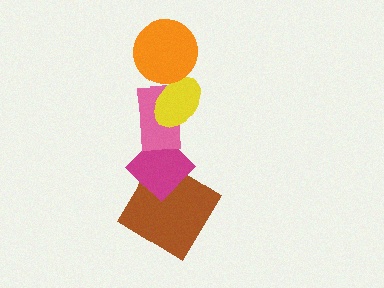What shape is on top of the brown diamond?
The magenta diamond is on top of the brown diamond.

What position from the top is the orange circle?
The orange circle is 1st from the top.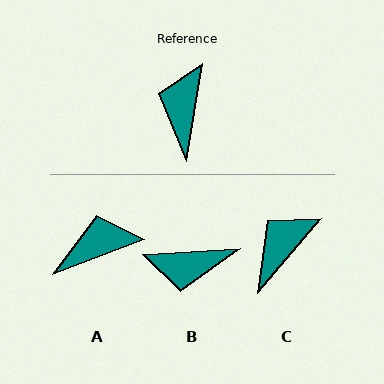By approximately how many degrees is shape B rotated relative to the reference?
Approximately 103 degrees counter-clockwise.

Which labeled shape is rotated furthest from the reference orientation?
B, about 103 degrees away.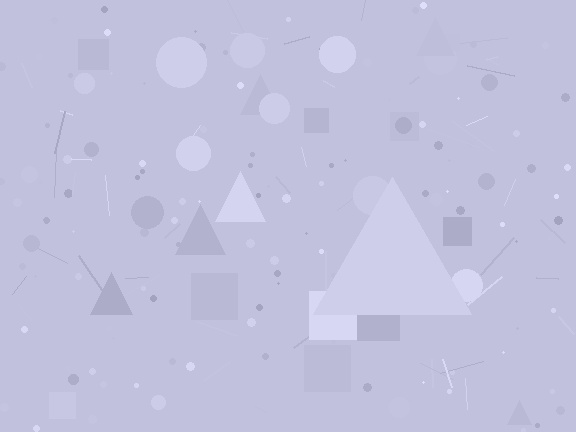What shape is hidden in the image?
A triangle is hidden in the image.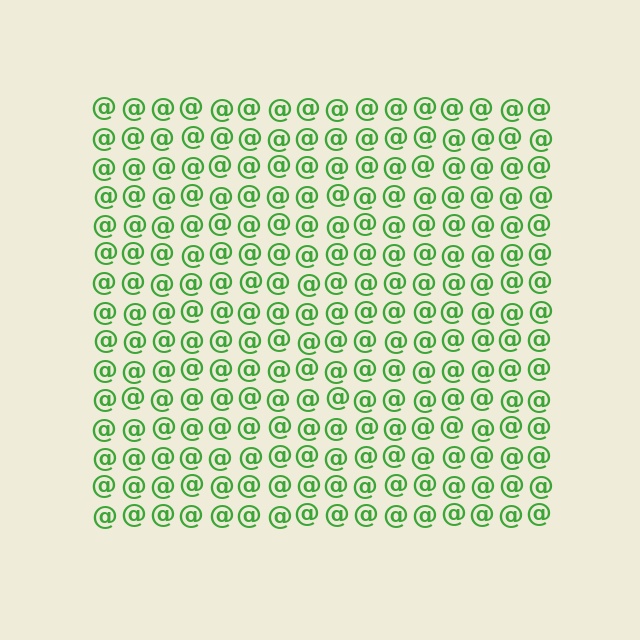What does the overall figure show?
The overall figure shows a square.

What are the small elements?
The small elements are at signs.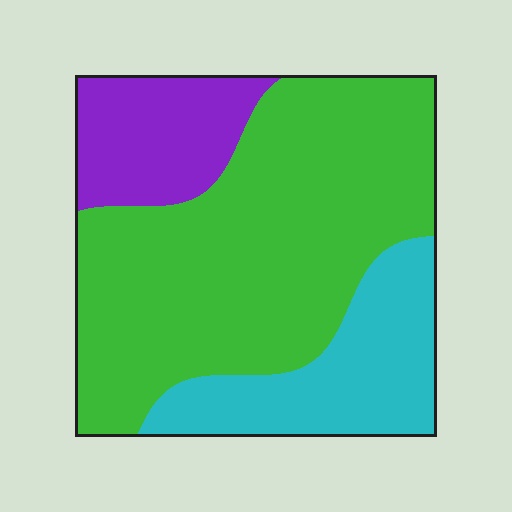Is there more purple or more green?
Green.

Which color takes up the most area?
Green, at roughly 60%.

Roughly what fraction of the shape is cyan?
Cyan covers about 25% of the shape.